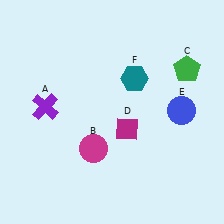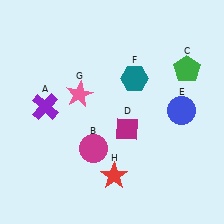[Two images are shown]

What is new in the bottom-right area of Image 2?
A red star (H) was added in the bottom-right area of Image 2.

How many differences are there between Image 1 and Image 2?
There are 2 differences between the two images.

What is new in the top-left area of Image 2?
A pink star (G) was added in the top-left area of Image 2.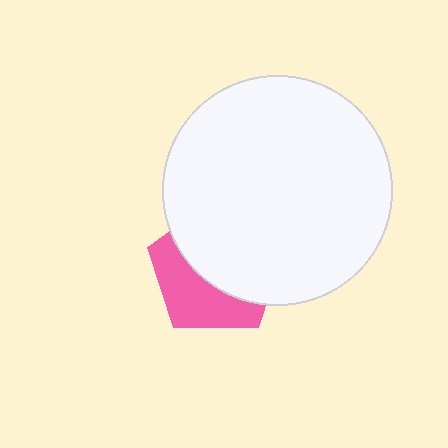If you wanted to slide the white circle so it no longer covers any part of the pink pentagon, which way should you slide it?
Slide it toward the upper-right — that is the most direct way to separate the two shapes.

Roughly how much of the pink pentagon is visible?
A small part of it is visible (roughly 41%).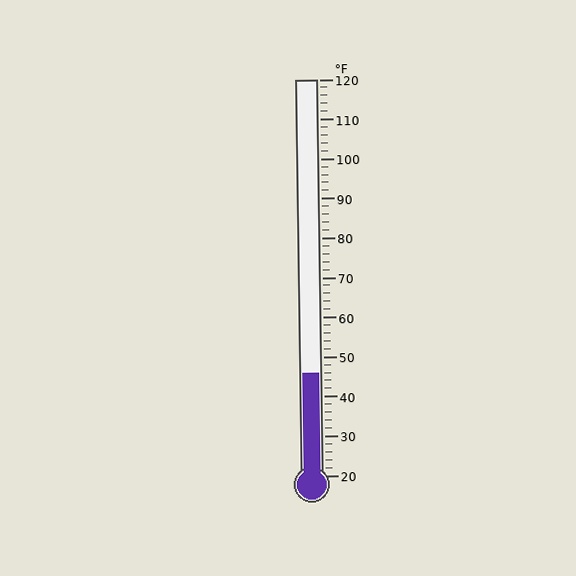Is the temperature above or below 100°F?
The temperature is below 100°F.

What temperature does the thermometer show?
The thermometer shows approximately 46°F.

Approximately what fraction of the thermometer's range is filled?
The thermometer is filled to approximately 25% of its range.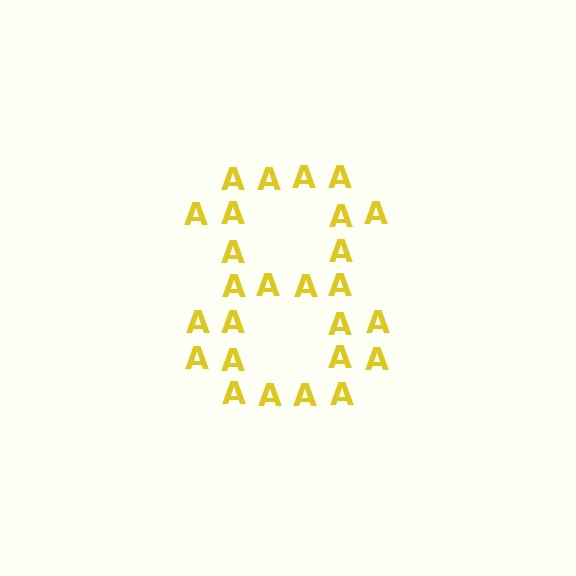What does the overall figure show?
The overall figure shows the digit 8.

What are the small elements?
The small elements are letter A's.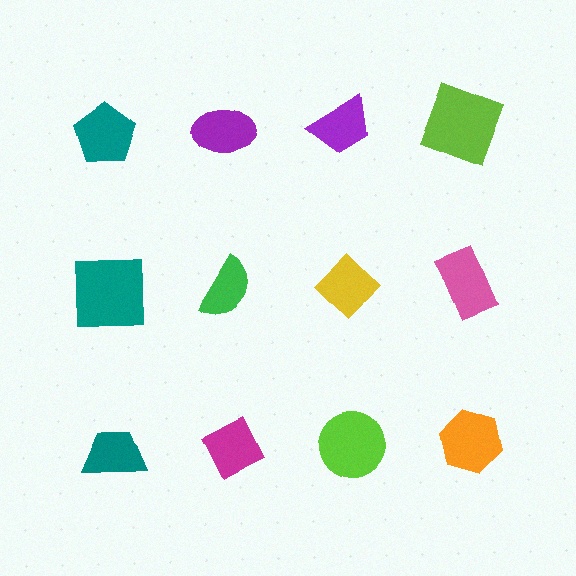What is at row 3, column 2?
A magenta diamond.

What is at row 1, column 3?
A purple trapezoid.